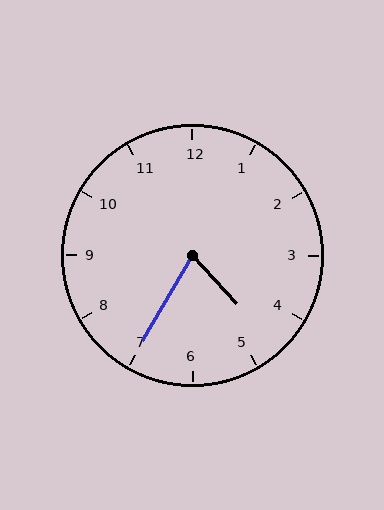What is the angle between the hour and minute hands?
Approximately 72 degrees.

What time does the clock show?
4:35.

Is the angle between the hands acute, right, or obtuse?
It is acute.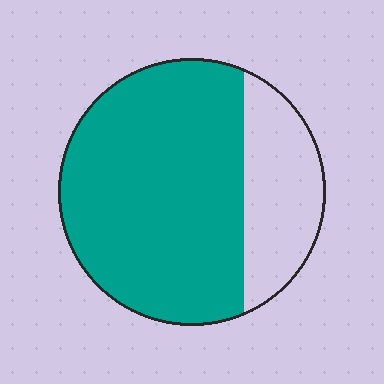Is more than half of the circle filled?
Yes.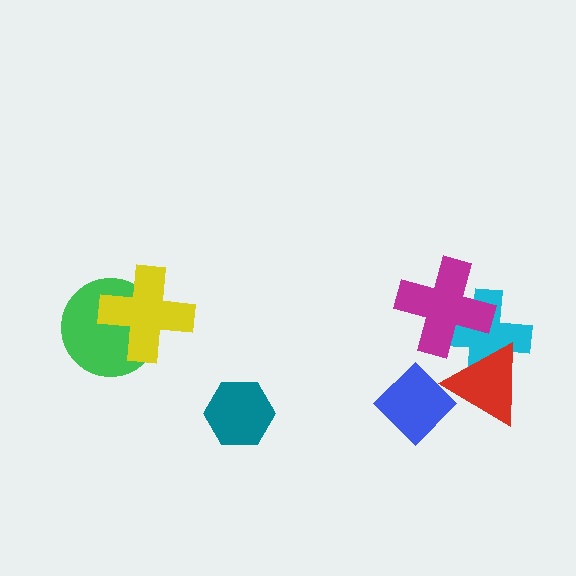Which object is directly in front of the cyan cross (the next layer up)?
The red triangle is directly in front of the cyan cross.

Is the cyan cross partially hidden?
Yes, it is partially covered by another shape.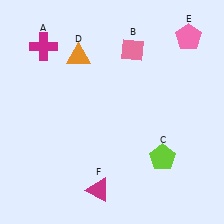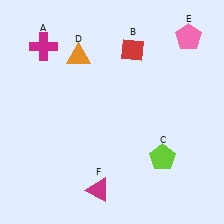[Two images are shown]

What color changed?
The diamond (B) changed from pink in Image 1 to red in Image 2.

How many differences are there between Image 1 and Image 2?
There is 1 difference between the two images.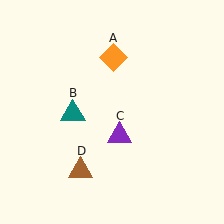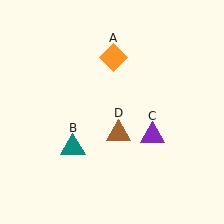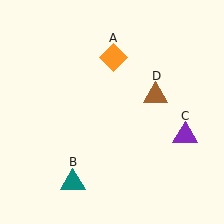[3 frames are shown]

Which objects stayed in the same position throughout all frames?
Orange diamond (object A) remained stationary.